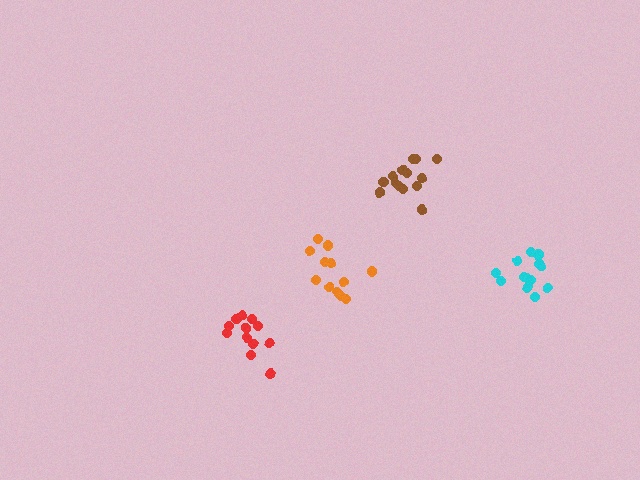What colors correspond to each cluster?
The clusters are colored: red, brown, cyan, orange.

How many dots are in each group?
Group 1: 12 dots, Group 2: 14 dots, Group 3: 13 dots, Group 4: 12 dots (51 total).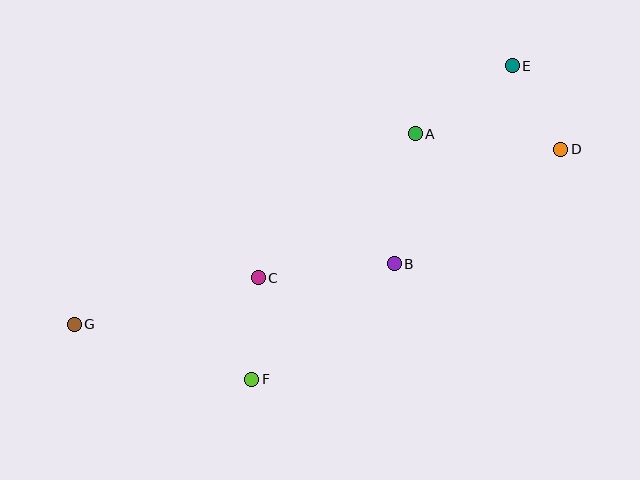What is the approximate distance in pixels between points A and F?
The distance between A and F is approximately 295 pixels.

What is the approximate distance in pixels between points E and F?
The distance between E and F is approximately 408 pixels.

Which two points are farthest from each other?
Points D and G are farthest from each other.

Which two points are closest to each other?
Points D and E are closest to each other.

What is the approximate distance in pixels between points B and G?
The distance between B and G is approximately 326 pixels.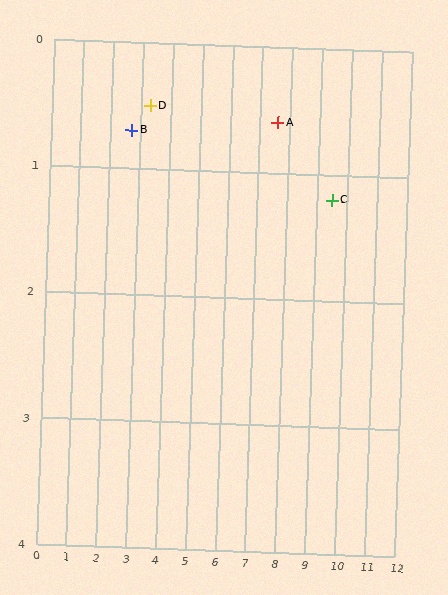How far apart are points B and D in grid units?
Points B and D are about 0.6 grid units apart.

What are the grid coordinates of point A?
Point A is at approximately (7.6, 0.6).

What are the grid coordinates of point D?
Point D is at approximately (3.3, 0.5).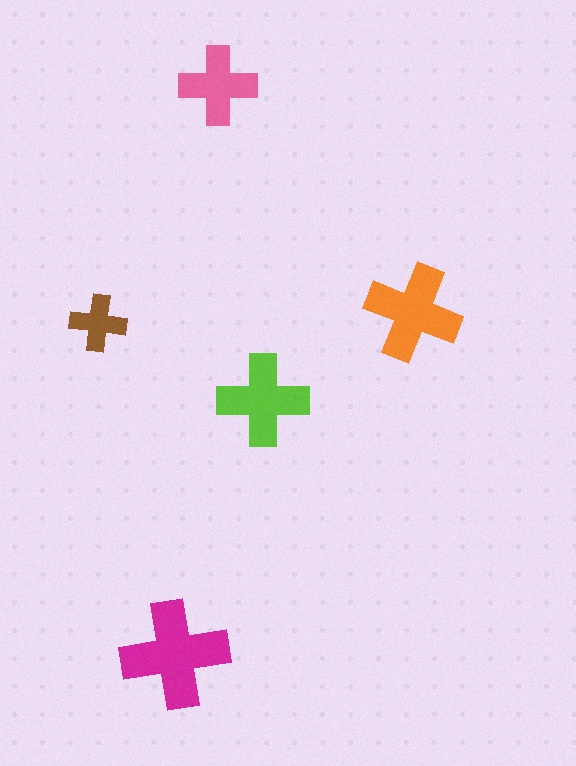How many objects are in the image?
There are 5 objects in the image.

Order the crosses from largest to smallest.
the magenta one, the orange one, the lime one, the pink one, the brown one.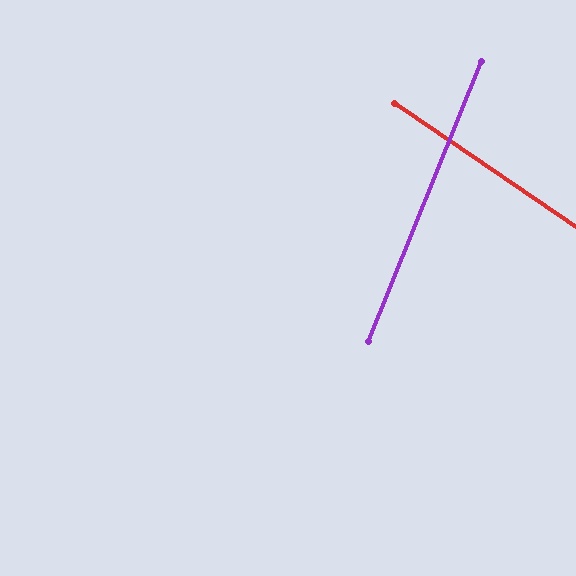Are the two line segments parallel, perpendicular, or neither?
Neither parallel nor perpendicular — they differ by about 78°.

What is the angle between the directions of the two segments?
Approximately 78 degrees.